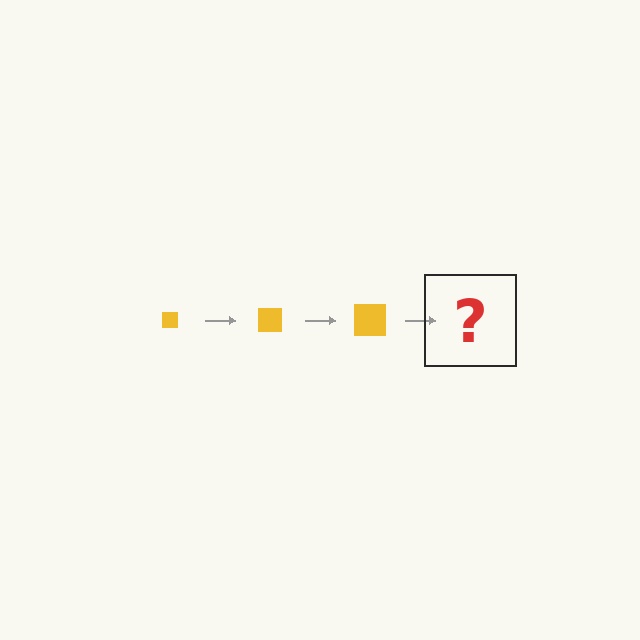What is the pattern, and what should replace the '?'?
The pattern is that the square gets progressively larger each step. The '?' should be a yellow square, larger than the previous one.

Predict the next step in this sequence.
The next step is a yellow square, larger than the previous one.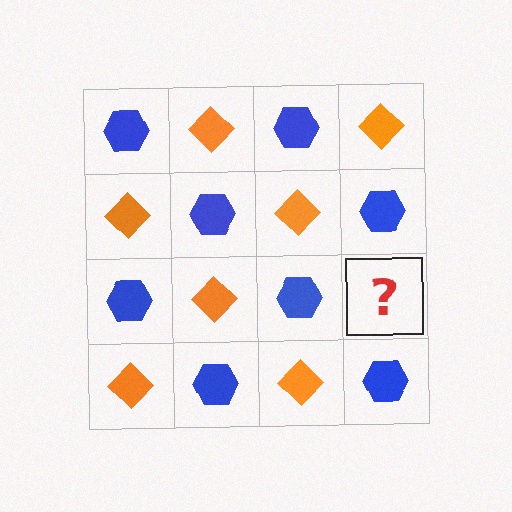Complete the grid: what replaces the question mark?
The question mark should be replaced with an orange diamond.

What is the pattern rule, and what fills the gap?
The rule is that it alternates blue hexagon and orange diamond in a checkerboard pattern. The gap should be filled with an orange diamond.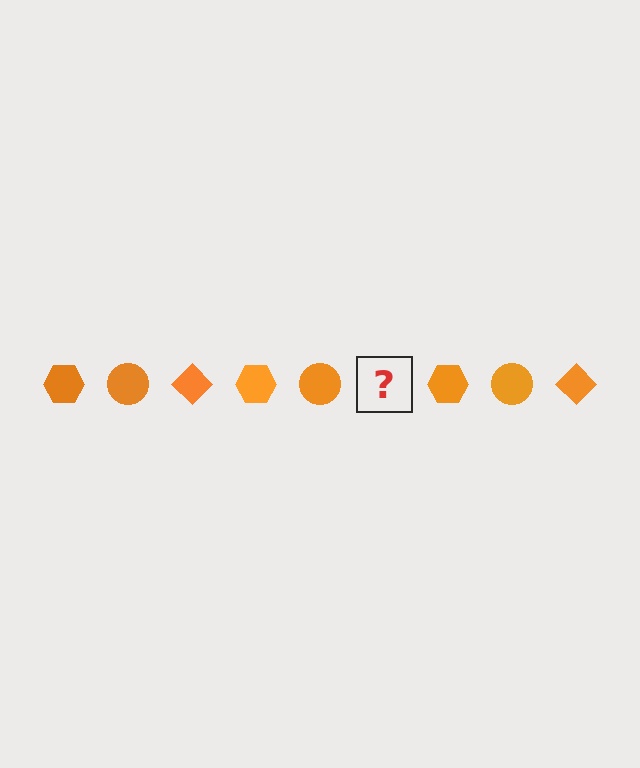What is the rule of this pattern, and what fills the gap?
The rule is that the pattern cycles through hexagon, circle, diamond shapes in orange. The gap should be filled with an orange diamond.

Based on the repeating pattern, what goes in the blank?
The blank should be an orange diamond.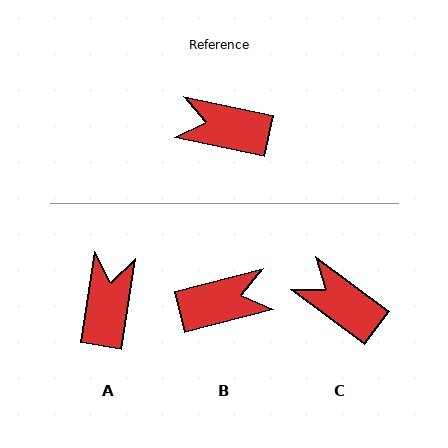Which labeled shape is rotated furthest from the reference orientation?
B, about 154 degrees away.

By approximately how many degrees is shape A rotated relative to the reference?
Approximately 87 degrees clockwise.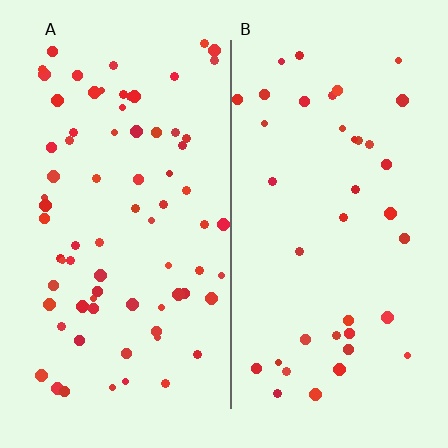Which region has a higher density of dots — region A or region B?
A (the left).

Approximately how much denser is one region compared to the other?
Approximately 1.9× — region A over region B.